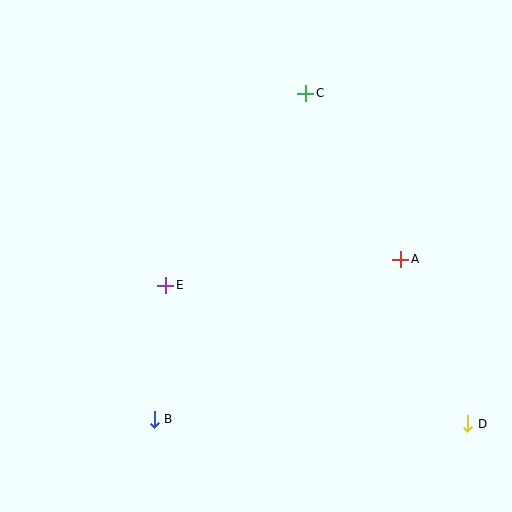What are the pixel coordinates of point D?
Point D is at (467, 424).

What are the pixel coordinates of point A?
Point A is at (401, 259).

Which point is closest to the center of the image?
Point E at (166, 285) is closest to the center.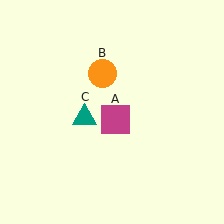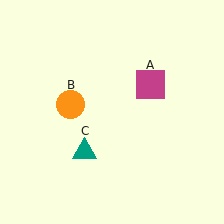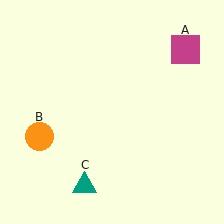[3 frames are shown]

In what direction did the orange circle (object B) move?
The orange circle (object B) moved down and to the left.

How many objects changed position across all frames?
3 objects changed position: magenta square (object A), orange circle (object B), teal triangle (object C).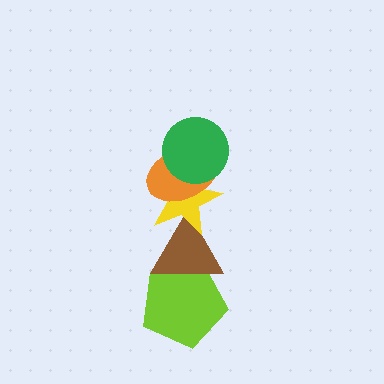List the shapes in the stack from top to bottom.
From top to bottom: the green circle, the orange ellipse, the yellow star, the brown triangle, the lime pentagon.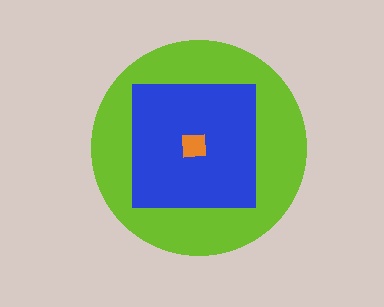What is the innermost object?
The orange square.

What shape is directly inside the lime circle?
The blue square.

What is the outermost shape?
The lime circle.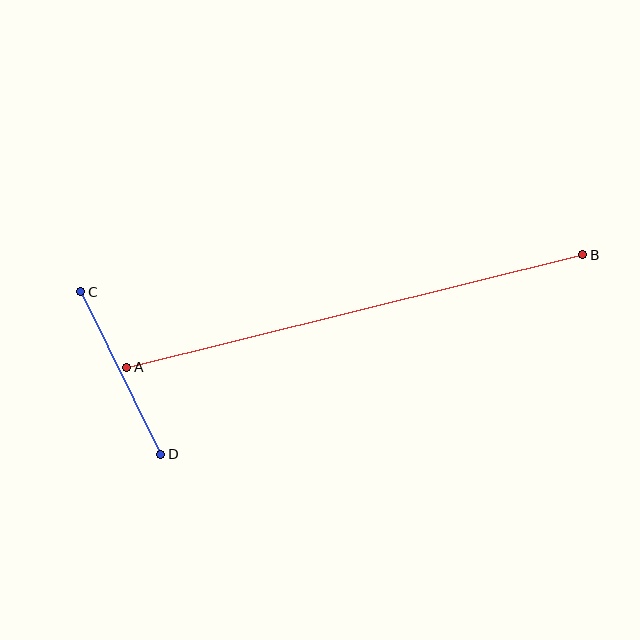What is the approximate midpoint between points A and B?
The midpoint is at approximately (355, 311) pixels.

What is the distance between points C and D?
The distance is approximately 181 pixels.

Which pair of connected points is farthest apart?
Points A and B are farthest apart.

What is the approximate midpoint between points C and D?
The midpoint is at approximately (121, 373) pixels.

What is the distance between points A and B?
The distance is approximately 470 pixels.